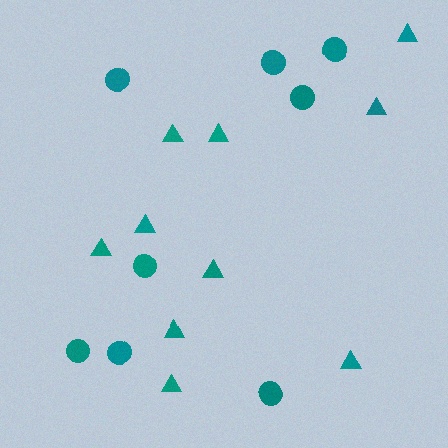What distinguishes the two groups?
There are 2 groups: one group of triangles (10) and one group of circles (8).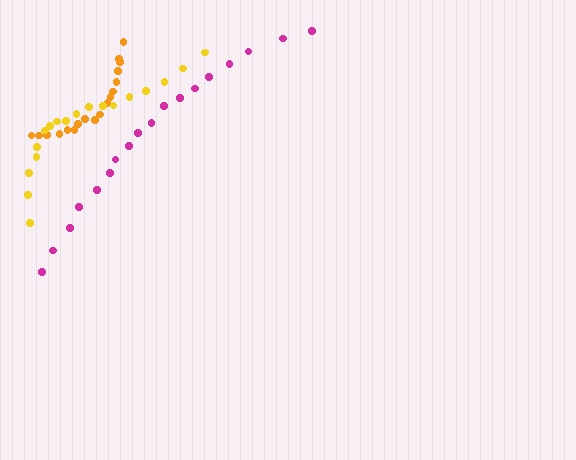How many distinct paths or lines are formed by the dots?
There are 3 distinct paths.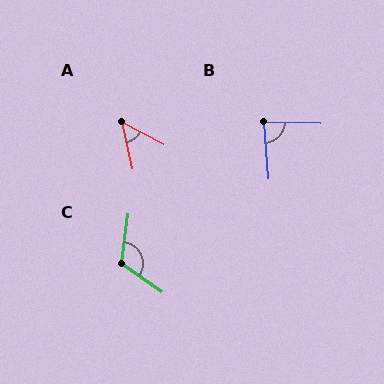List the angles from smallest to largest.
A (49°), B (84°), C (118°).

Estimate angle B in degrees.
Approximately 84 degrees.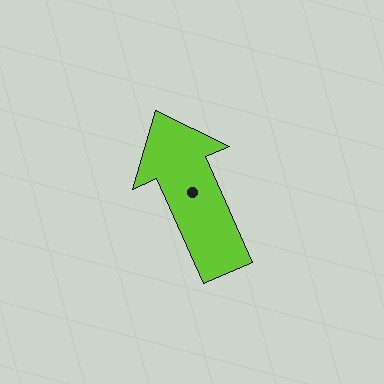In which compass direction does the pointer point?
Northwest.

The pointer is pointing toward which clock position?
Roughly 11 o'clock.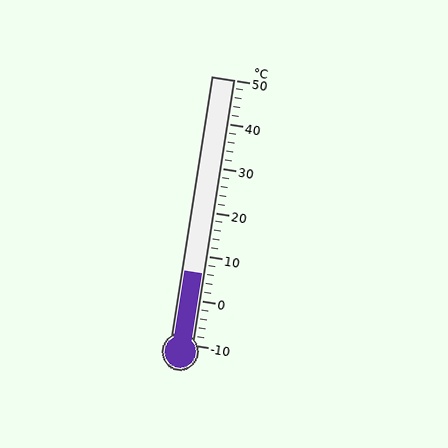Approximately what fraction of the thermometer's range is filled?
The thermometer is filled to approximately 25% of its range.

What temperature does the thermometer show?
The thermometer shows approximately 6°C.